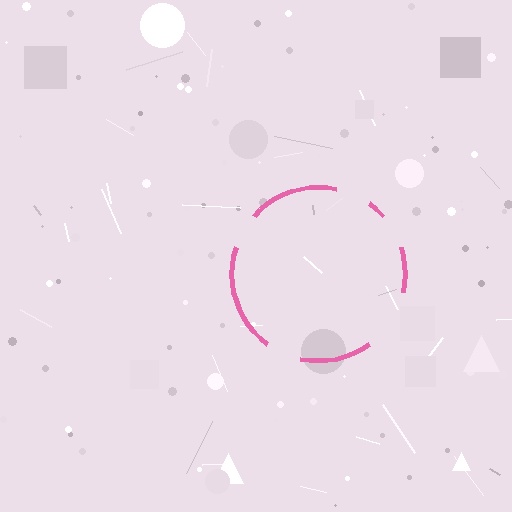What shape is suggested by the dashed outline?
The dashed outline suggests a circle.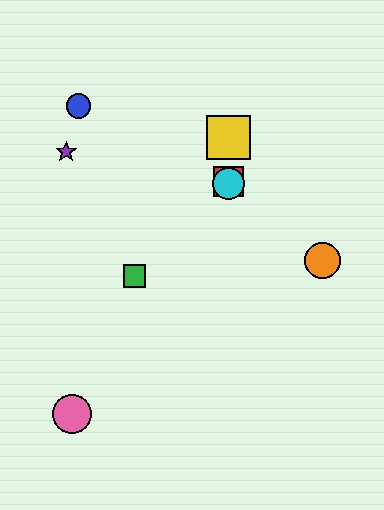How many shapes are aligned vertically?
3 shapes (the red square, the yellow square, the cyan circle) are aligned vertically.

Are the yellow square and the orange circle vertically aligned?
No, the yellow square is at x≈228 and the orange circle is at x≈323.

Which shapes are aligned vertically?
The red square, the yellow square, the cyan circle are aligned vertically.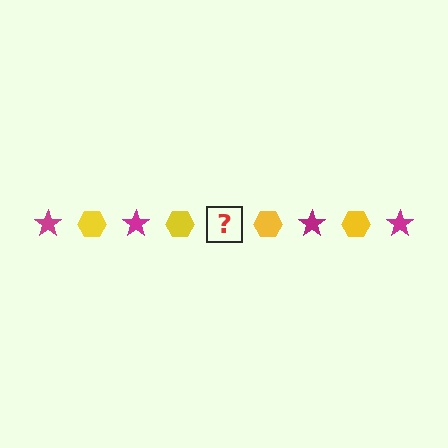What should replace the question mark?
The question mark should be replaced with a magenta star.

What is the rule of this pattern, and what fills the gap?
The rule is that the pattern alternates between magenta star and yellow hexagon. The gap should be filled with a magenta star.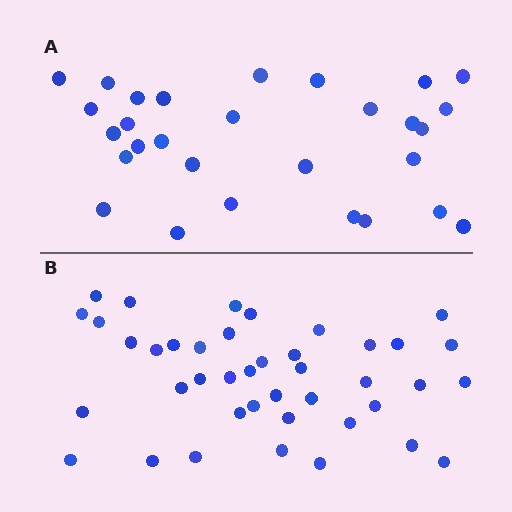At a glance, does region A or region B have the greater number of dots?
Region B (the bottom region) has more dots.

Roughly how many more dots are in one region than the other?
Region B has roughly 12 or so more dots than region A.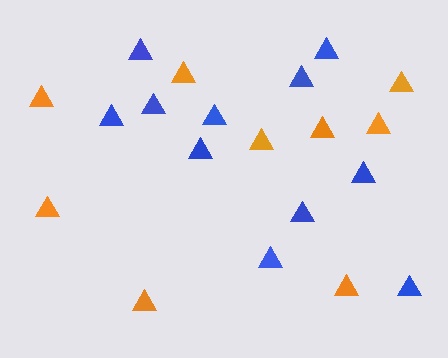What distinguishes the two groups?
There are 2 groups: one group of orange triangles (9) and one group of blue triangles (11).